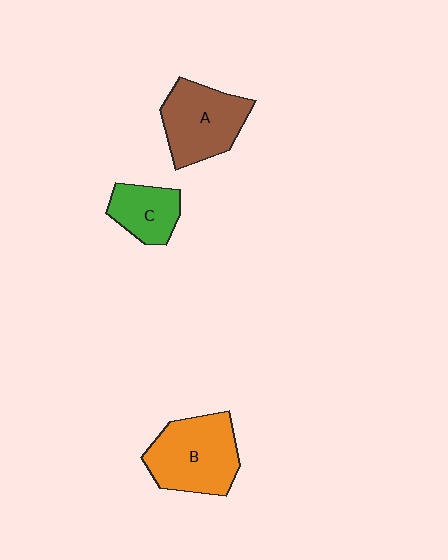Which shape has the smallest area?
Shape C (green).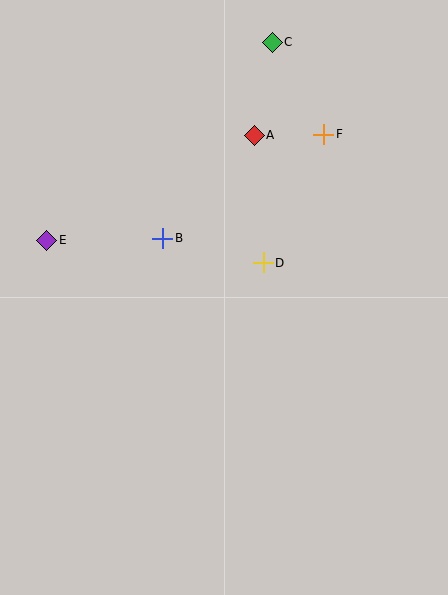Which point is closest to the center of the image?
Point D at (263, 263) is closest to the center.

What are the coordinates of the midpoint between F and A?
The midpoint between F and A is at (289, 135).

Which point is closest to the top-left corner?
Point E is closest to the top-left corner.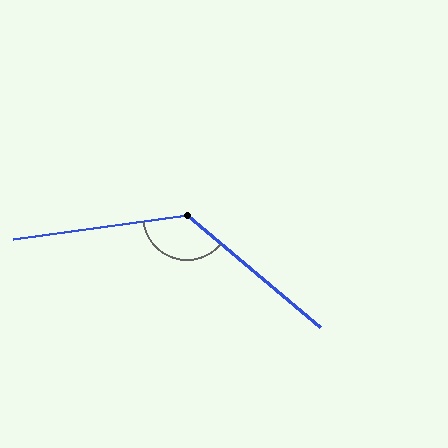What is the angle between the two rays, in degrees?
Approximately 132 degrees.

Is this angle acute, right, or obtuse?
It is obtuse.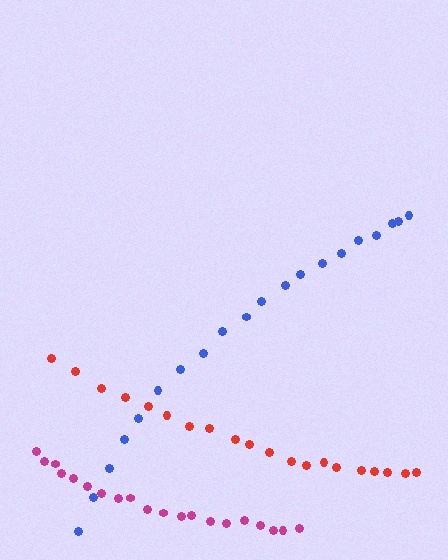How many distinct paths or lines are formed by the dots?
There are 3 distinct paths.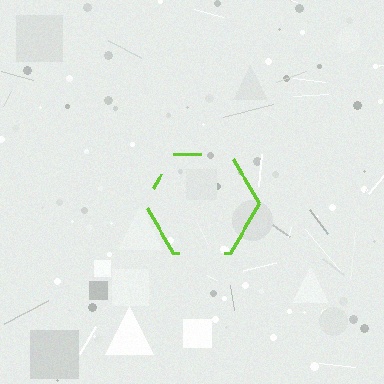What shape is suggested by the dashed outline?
The dashed outline suggests a hexagon.